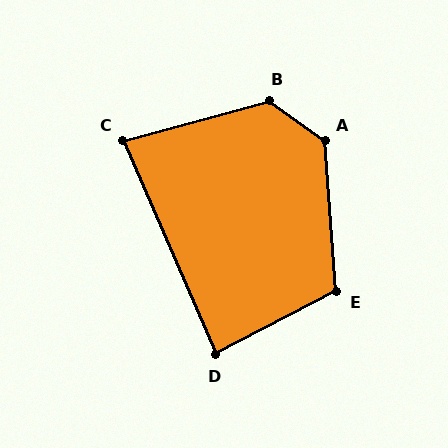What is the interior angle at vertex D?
Approximately 86 degrees (approximately right).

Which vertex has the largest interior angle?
A, at approximately 130 degrees.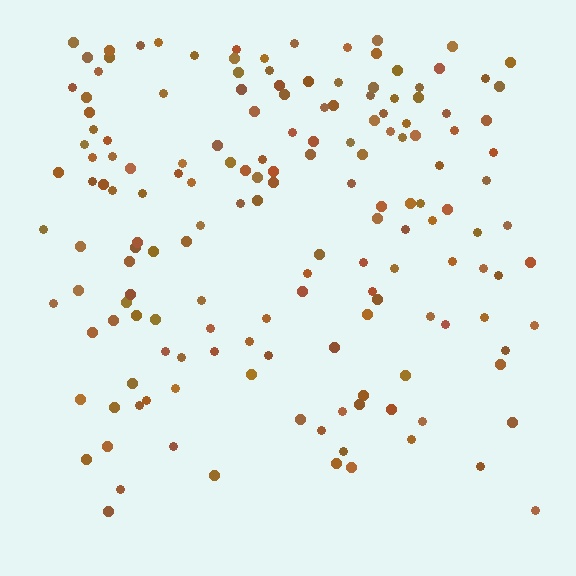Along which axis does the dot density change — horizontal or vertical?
Vertical.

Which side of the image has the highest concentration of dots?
The top.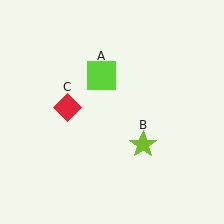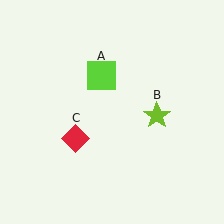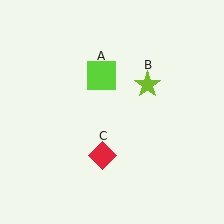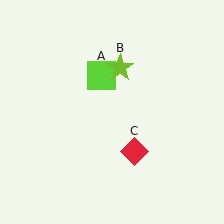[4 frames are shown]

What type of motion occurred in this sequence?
The lime star (object B), red diamond (object C) rotated counterclockwise around the center of the scene.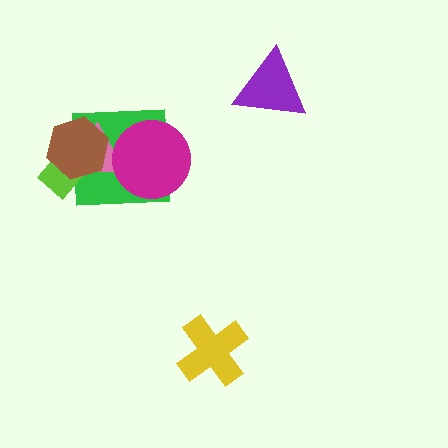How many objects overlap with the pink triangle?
4 objects overlap with the pink triangle.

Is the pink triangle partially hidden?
Yes, it is partially covered by another shape.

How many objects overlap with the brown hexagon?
3 objects overlap with the brown hexagon.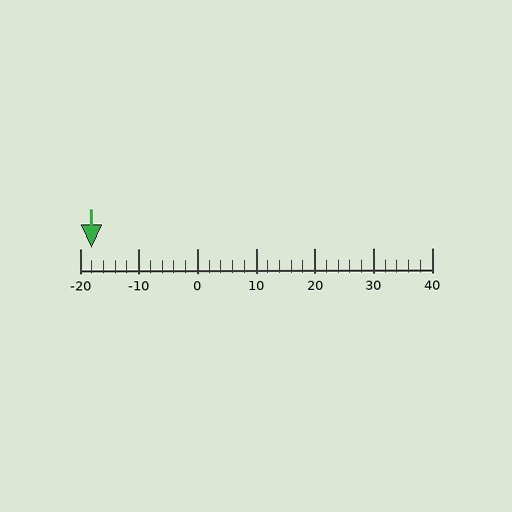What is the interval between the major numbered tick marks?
The major tick marks are spaced 10 units apart.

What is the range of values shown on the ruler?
The ruler shows values from -20 to 40.